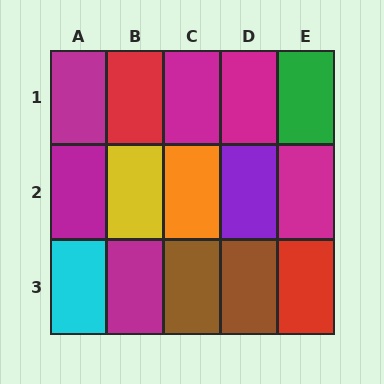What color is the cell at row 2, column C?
Orange.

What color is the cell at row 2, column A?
Magenta.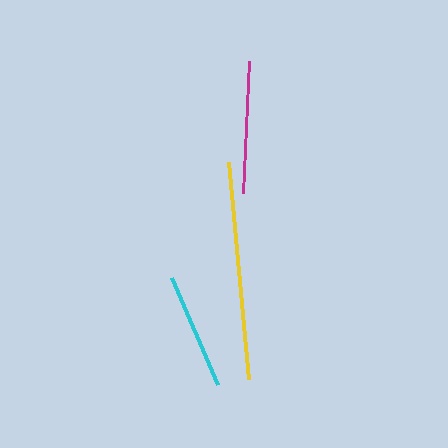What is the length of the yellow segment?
The yellow segment is approximately 218 pixels long.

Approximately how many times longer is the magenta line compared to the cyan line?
The magenta line is approximately 1.1 times the length of the cyan line.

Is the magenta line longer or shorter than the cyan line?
The magenta line is longer than the cyan line.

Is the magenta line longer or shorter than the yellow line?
The yellow line is longer than the magenta line.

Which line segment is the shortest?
The cyan line is the shortest at approximately 117 pixels.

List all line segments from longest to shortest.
From longest to shortest: yellow, magenta, cyan.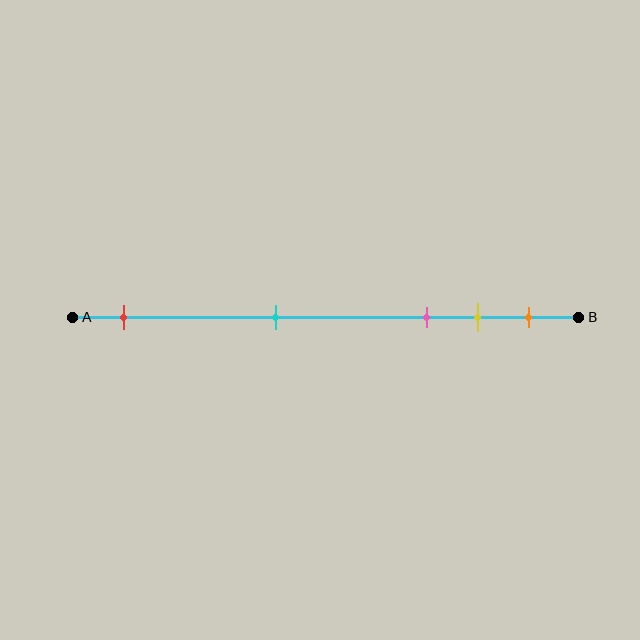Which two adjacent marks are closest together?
The yellow and orange marks are the closest adjacent pair.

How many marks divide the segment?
There are 5 marks dividing the segment.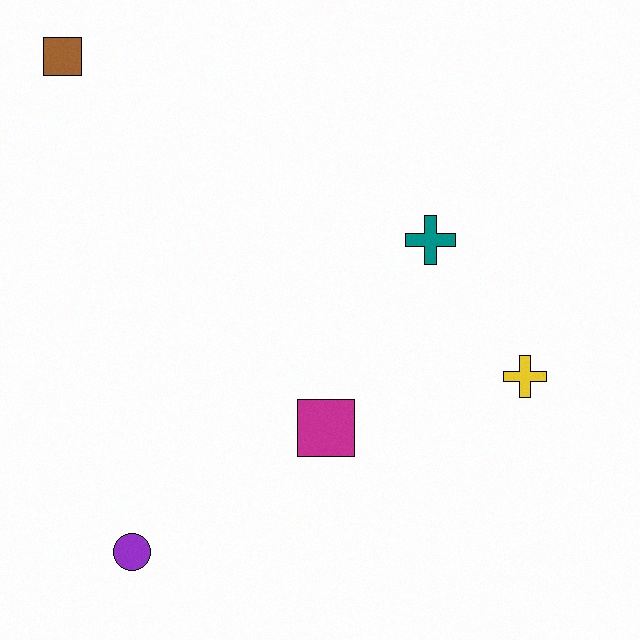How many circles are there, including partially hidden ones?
There is 1 circle.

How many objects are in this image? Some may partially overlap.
There are 5 objects.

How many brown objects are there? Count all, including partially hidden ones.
There is 1 brown object.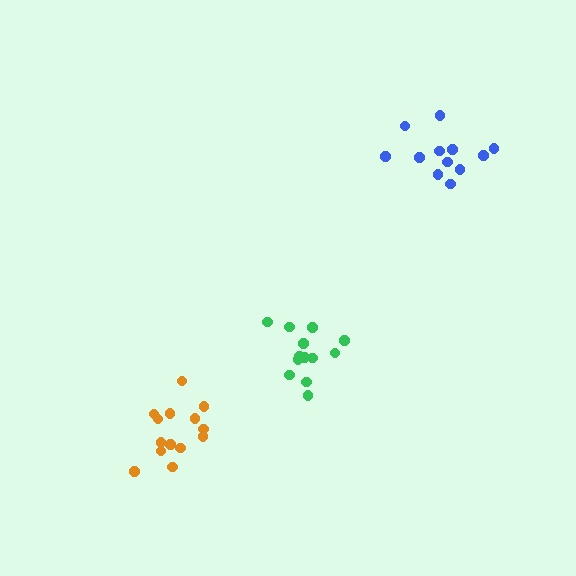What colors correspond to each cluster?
The clusters are colored: green, orange, blue.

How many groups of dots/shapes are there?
There are 3 groups.